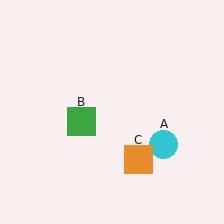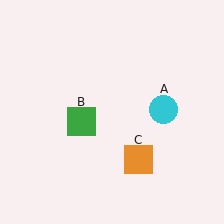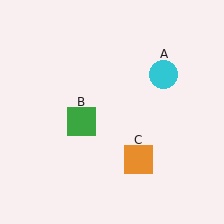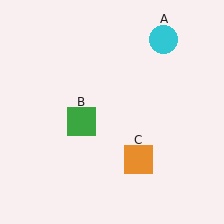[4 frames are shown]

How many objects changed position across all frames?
1 object changed position: cyan circle (object A).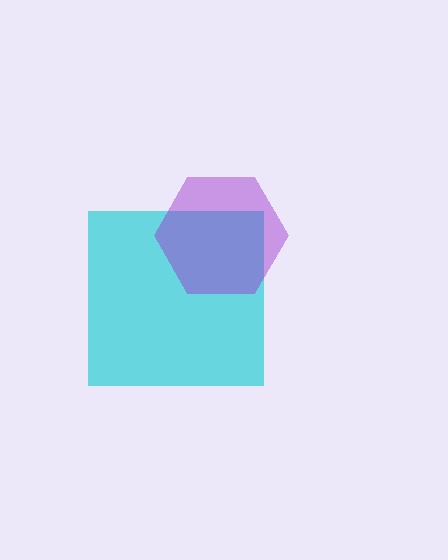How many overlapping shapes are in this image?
There are 2 overlapping shapes in the image.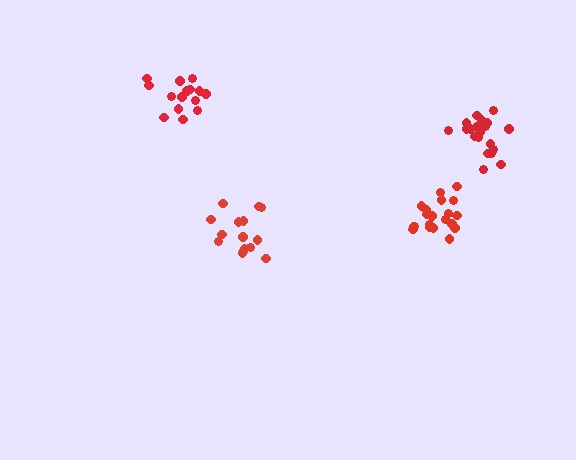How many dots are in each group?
Group 1: 15 dots, Group 2: 21 dots, Group 3: 15 dots, Group 4: 21 dots (72 total).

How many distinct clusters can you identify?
There are 4 distinct clusters.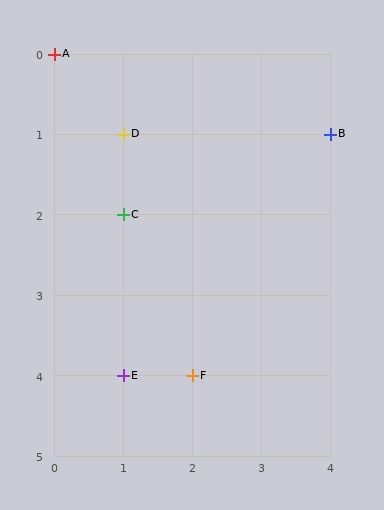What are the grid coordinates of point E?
Point E is at grid coordinates (1, 4).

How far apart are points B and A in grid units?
Points B and A are 4 columns and 1 row apart (about 4.1 grid units diagonally).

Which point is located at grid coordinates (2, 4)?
Point F is at (2, 4).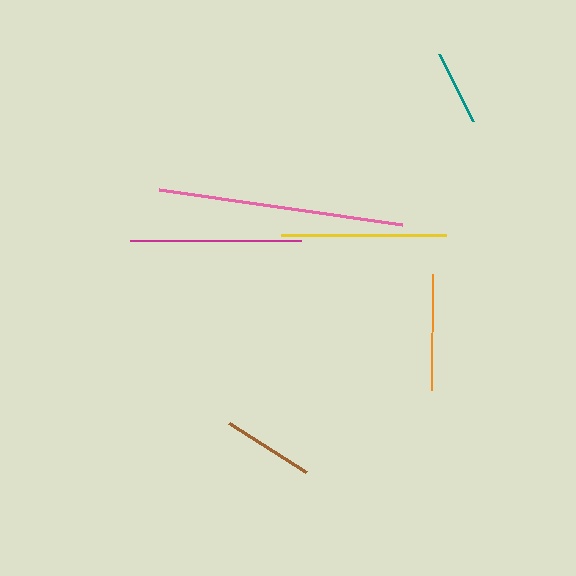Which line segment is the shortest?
The teal line is the shortest at approximately 76 pixels.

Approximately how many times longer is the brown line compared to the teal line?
The brown line is approximately 1.2 times the length of the teal line.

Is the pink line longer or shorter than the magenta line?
The pink line is longer than the magenta line.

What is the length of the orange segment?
The orange segment is approximately 116 pixels long.